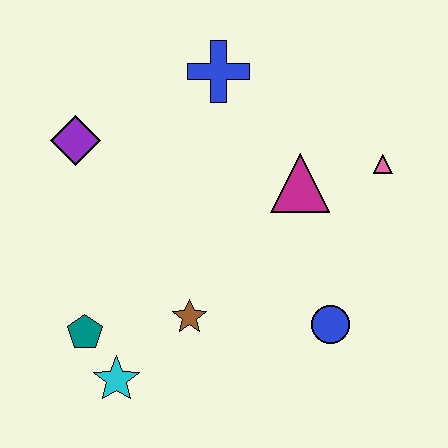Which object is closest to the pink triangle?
The magenta triangle is closest to the pink triangle.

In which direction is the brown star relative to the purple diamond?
The brown star is below the purple diamond.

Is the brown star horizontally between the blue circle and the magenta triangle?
No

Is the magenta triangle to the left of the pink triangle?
Yes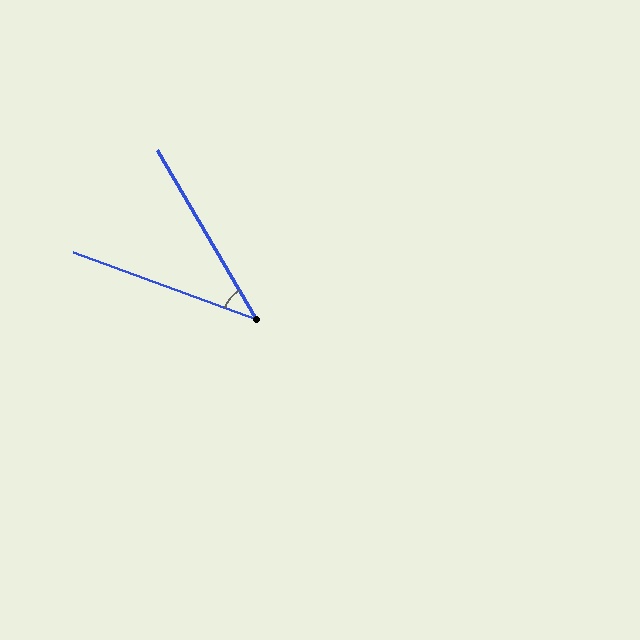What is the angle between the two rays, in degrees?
Approximately 40 degrees.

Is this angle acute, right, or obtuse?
It is acute.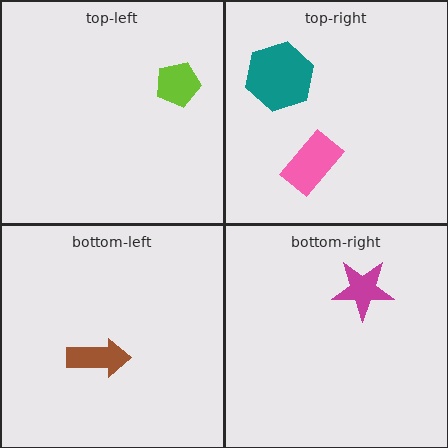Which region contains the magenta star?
The bottom-right region.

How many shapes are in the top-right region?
2.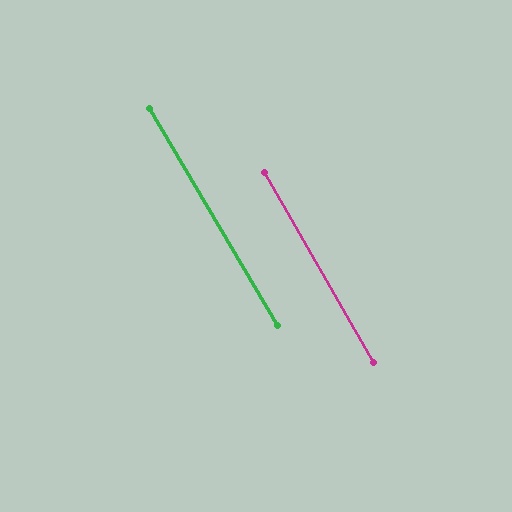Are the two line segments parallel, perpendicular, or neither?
Parallel — their directions differ by only 0.4°.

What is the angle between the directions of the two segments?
Approximately 0 degrees.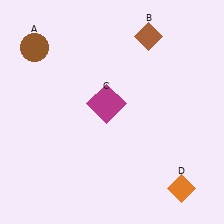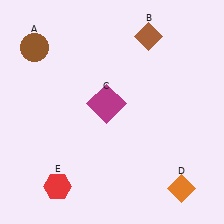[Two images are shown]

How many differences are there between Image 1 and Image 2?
There is 1 difference between the two images.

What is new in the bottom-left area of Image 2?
A red hexagon (E) was added in the bottom-left area of Image 2.